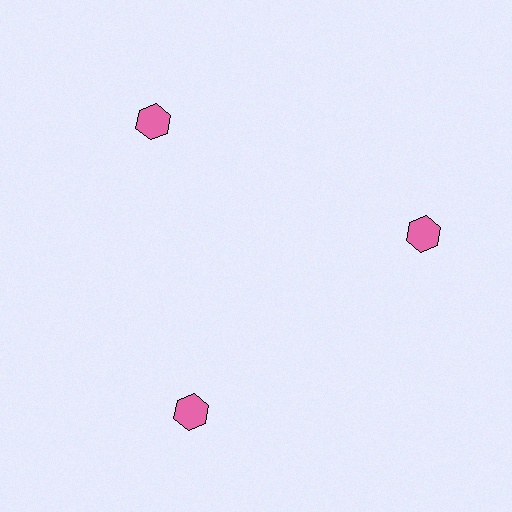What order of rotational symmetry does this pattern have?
This pattern has 3-fold rotational symmetry.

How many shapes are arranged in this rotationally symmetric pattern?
There are 3 shapes, arranged in 3 groups of 1.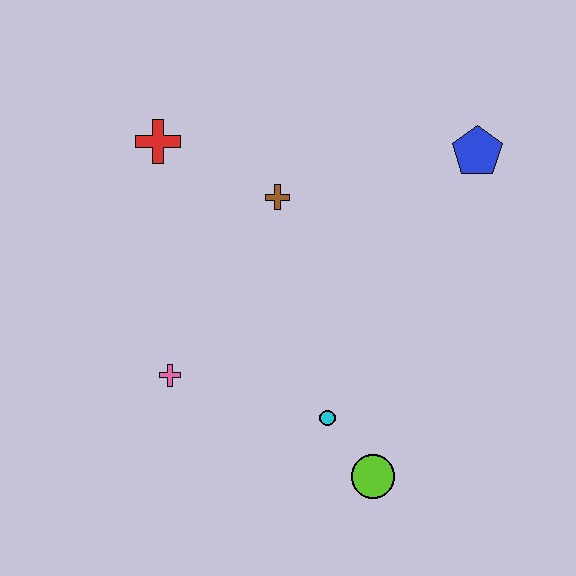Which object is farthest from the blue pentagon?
The pink cross is farthest from the blue pentagon.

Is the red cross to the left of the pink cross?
Yes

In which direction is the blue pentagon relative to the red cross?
The blue pentagon is to the right of the red cross.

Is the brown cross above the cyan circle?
Yes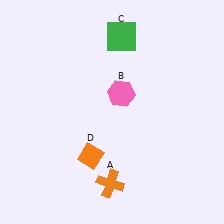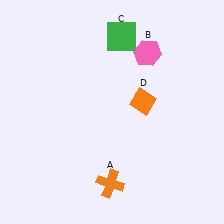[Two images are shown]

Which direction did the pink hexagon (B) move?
The pink hexagon (B) moved up.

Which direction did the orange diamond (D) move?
The orange diamond (D) moved up.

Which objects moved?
The objects that moved are: the pink hexagon (B), the orange diamond (D).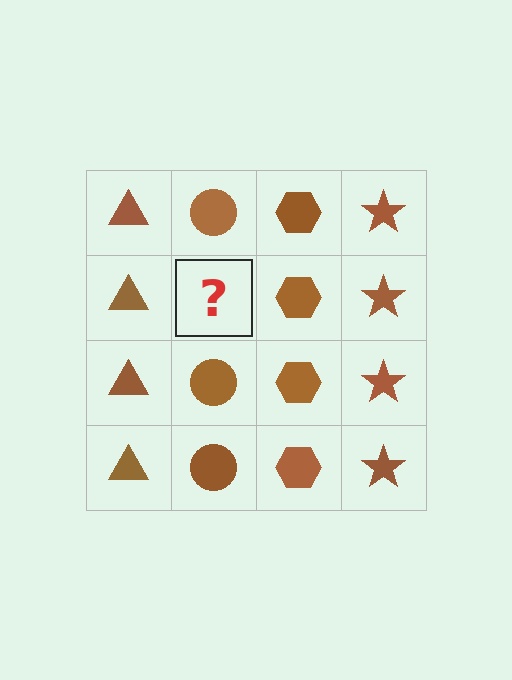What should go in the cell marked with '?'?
The missing cell should contain a brown circle.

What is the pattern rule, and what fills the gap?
The rule is that each column has a consistent shape. The gap should be filled with a brown circle.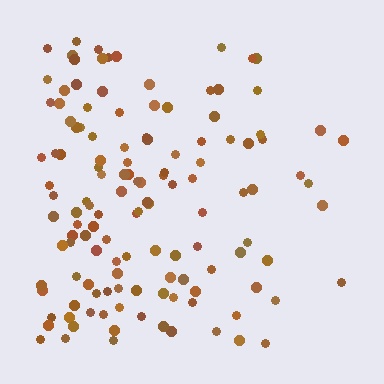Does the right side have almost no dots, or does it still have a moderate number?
Still a moderate number, just noticeably fewer than the left.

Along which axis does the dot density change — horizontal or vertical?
Horizontal.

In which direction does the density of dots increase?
From right to left, with the left side densest.